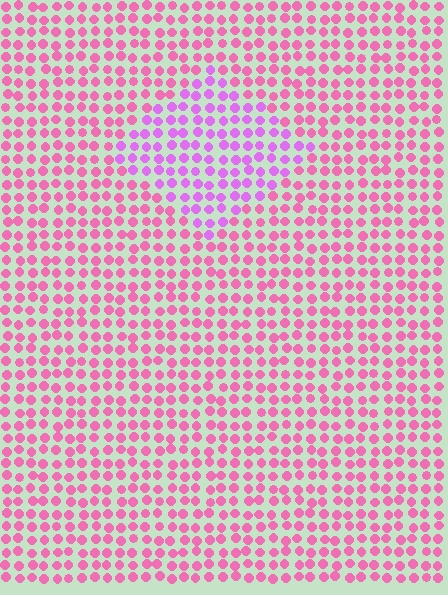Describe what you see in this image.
The image is filled with small pink elements in a uniform arrangement. A diamond-shaped region is visible where the elements are tinted to a slightly different hue, forming a subtle color boundary.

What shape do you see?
I see a diamond.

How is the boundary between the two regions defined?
The boundary is defined purely by a slight shift in hue (about 36 degrees). Spacing, size, and orientation are identical on both sides.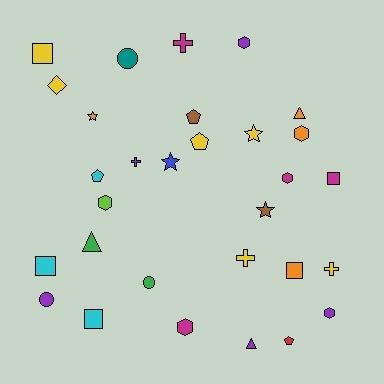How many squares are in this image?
There are 5 squares.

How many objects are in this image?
There are 30 objects.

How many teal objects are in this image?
There is 1 teal object.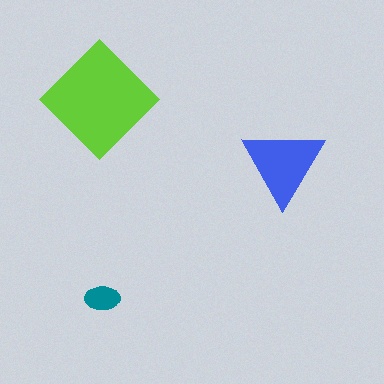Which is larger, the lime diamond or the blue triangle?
The lime diamond.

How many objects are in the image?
There are 3 objects in the image.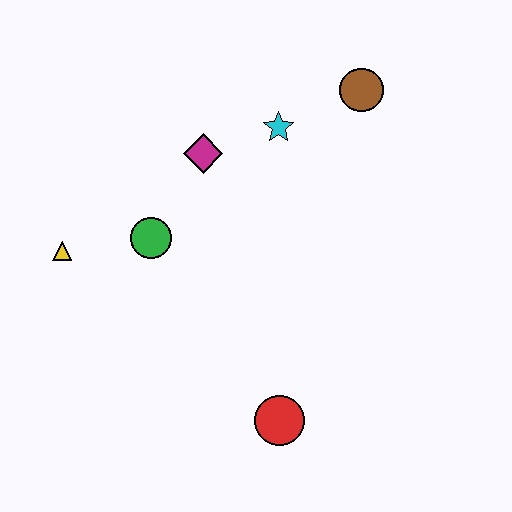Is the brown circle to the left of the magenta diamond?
No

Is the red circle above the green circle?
No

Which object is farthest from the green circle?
The brown circle is farthest from the green circle.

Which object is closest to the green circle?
The yellow triangle is closest to the green circle.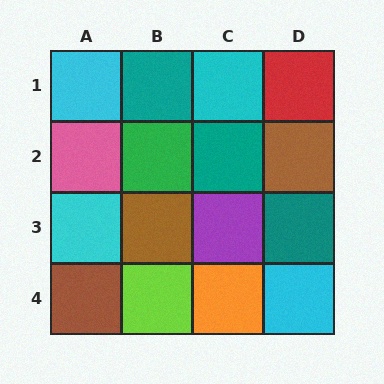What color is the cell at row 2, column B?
Green.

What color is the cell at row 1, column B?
Teal.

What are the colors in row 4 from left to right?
Brown, lime, orange, cyan.